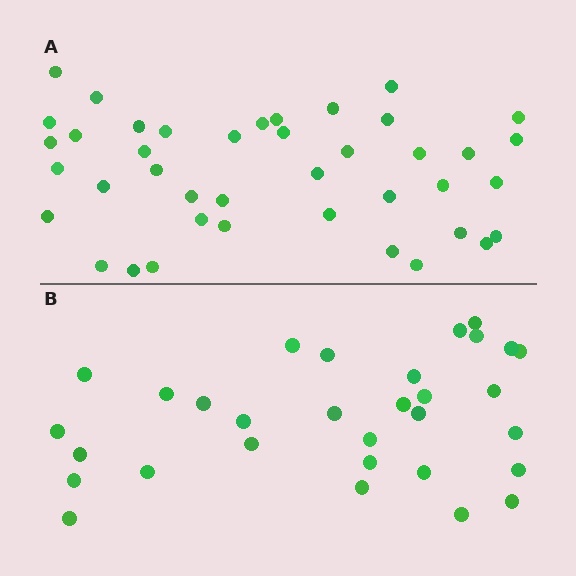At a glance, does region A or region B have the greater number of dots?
Region A (the top region) has more dots.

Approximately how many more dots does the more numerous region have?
Region A has roughly 10 or so more dots than region B.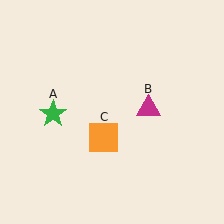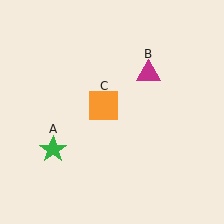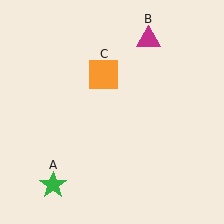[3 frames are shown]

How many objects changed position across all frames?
3 objects changed position: green star (object A), magenta triangle (object B), orange square (object C).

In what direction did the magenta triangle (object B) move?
The magenta triangle (object B) moved up.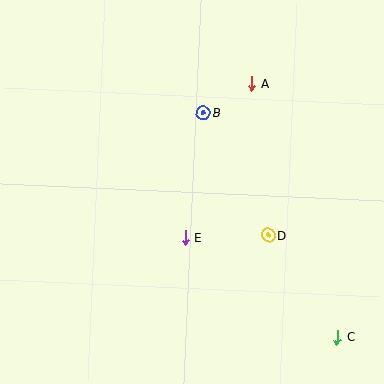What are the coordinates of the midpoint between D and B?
The midpoint between D and B is at (236, 174).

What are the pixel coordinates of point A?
Point A is at (252, 83).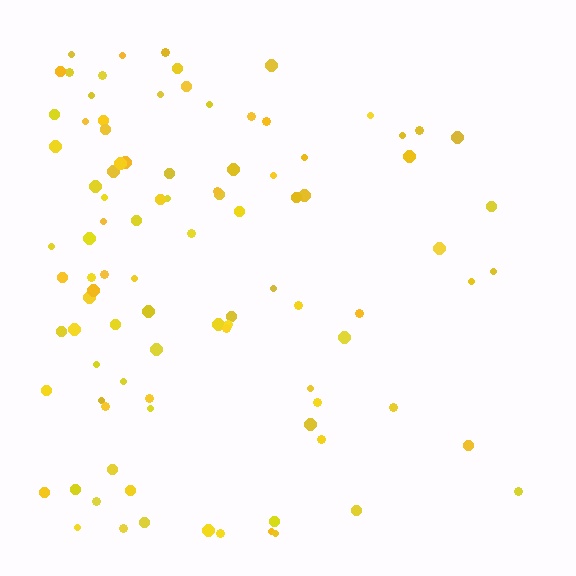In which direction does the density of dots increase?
From right to left, with the left side densest.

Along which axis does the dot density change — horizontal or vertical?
Horizontal.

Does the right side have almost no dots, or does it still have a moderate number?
Still a moderate number, just noticeably fewer than the left.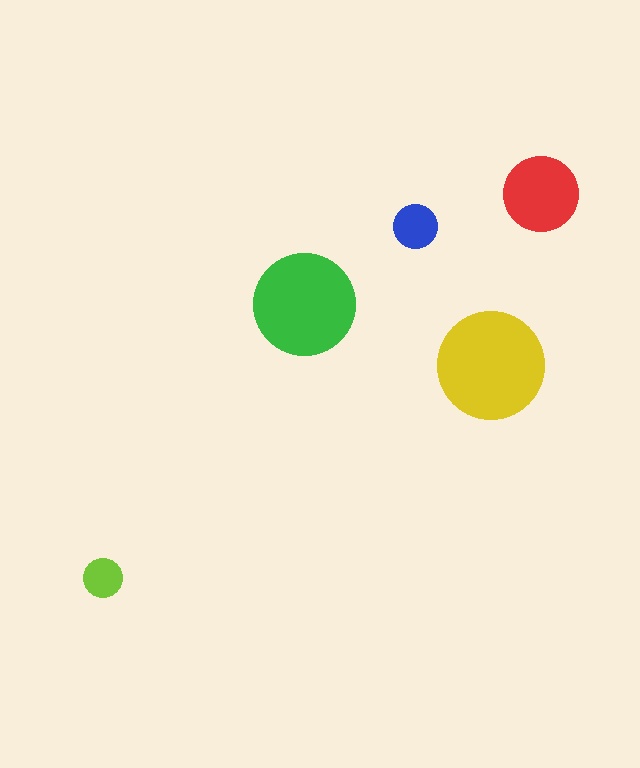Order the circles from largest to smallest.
the yellow one, the green one, the red one, the blue one, the lime one.